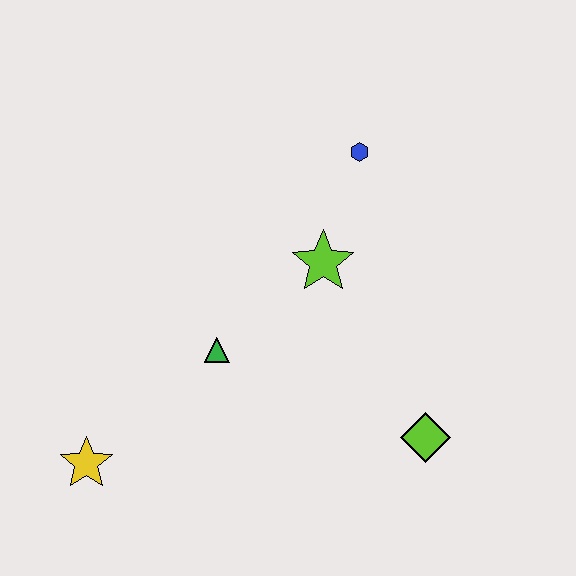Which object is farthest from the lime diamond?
The yellow star is farthest from the lime diamond.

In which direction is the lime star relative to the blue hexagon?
The lime star is below the blue hexagon.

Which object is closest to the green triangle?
The lime star is closest to the green triangle.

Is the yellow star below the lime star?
Yes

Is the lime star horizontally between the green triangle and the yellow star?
No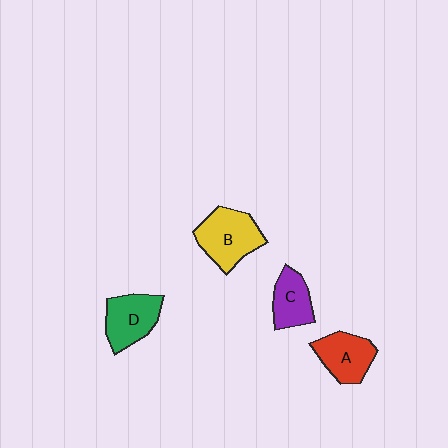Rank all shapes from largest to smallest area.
From largest to smallest: B (yellow), D (green), A (red), C (purple).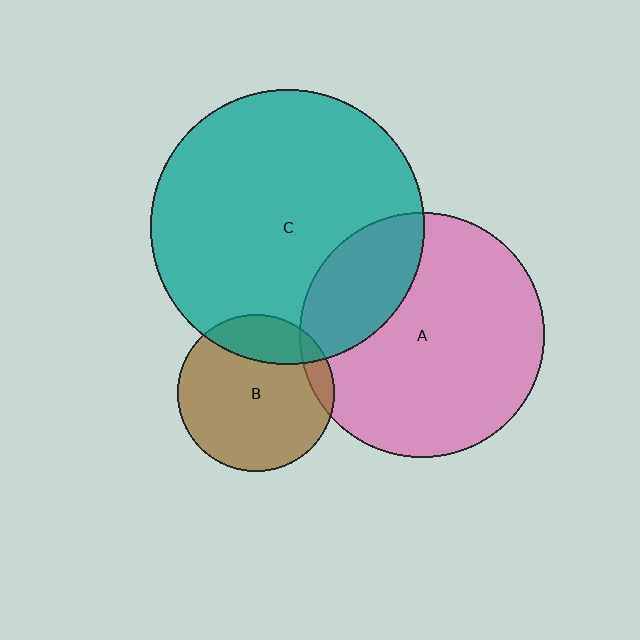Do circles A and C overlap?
Yes.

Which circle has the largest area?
Circle C (teal).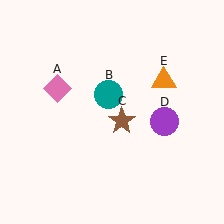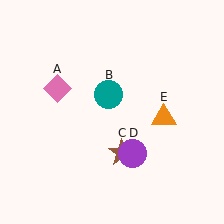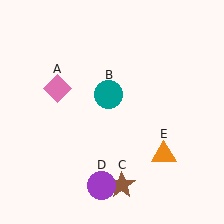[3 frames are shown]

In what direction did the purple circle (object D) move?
The purple circle (object D) moved down and to the left.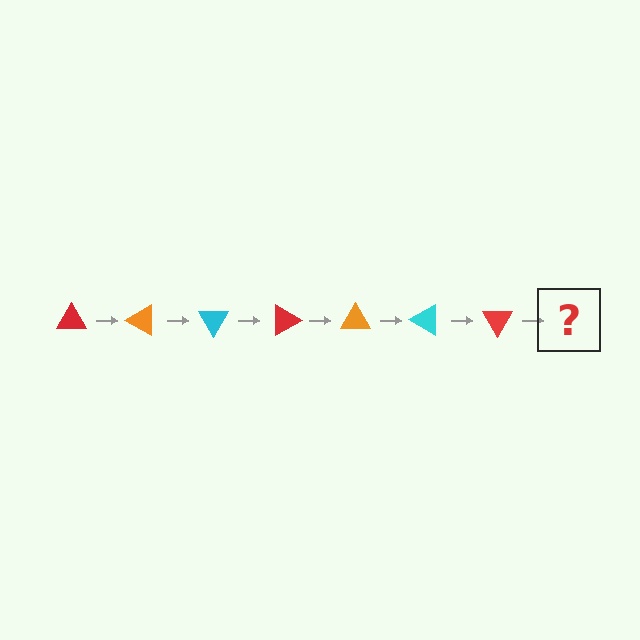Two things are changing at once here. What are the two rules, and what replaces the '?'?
The two rules are that it rotates 30 degrees each step and the color cycles through red, orange, and cyan. The '?' should be an orange triangle, rotated 210 degrees from the start.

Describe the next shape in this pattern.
It should be an orange triangle, rotated 210 degrees from the start.